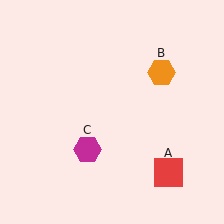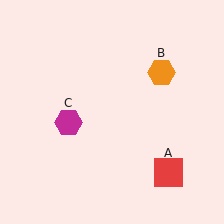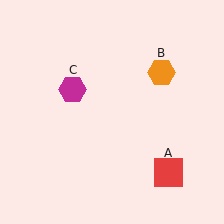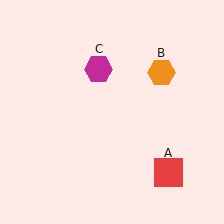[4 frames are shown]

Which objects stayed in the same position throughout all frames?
Red square (object A) and orange hexagon (object B) remained stationary.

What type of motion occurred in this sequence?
The magenta hexagon (object C) rotated clockwise around the center of the scene.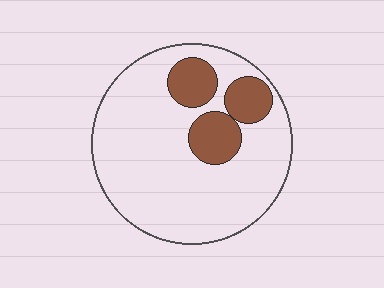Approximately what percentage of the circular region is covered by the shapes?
Approximately 20%.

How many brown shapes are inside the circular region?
3.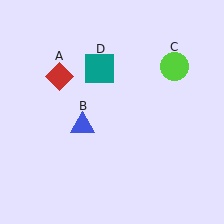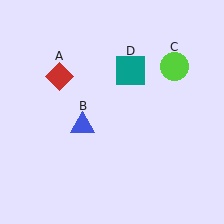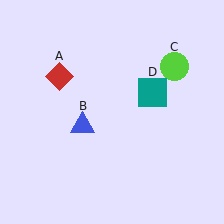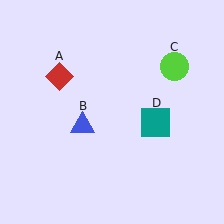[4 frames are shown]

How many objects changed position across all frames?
1 object changed position: teal square (object D).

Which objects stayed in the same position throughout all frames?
Red diamond (object A) and blue triangle (object B) and lime circle (object C) remained stationary.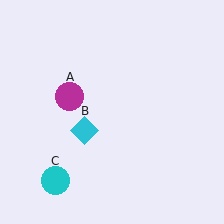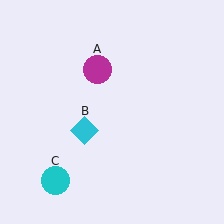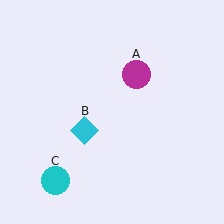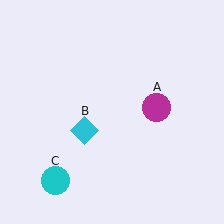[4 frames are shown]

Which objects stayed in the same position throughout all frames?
Cyan diamond (object B) and cyan circle (object C) remained stationary.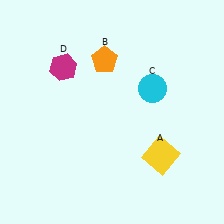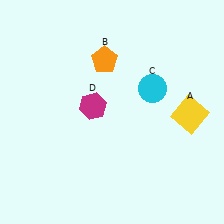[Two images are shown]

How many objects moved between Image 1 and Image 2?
2 objects moved between the two images.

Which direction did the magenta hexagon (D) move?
The magenta hexagon (D) moved down.